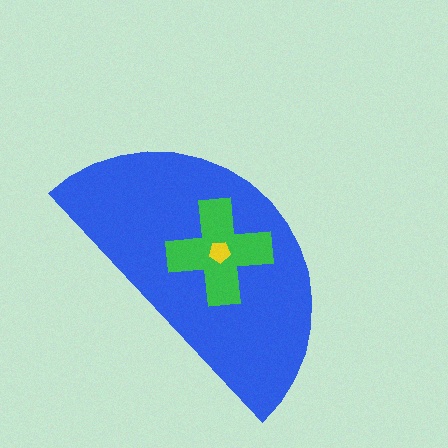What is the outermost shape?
The blue semicircle.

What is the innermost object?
The yellow pentagon.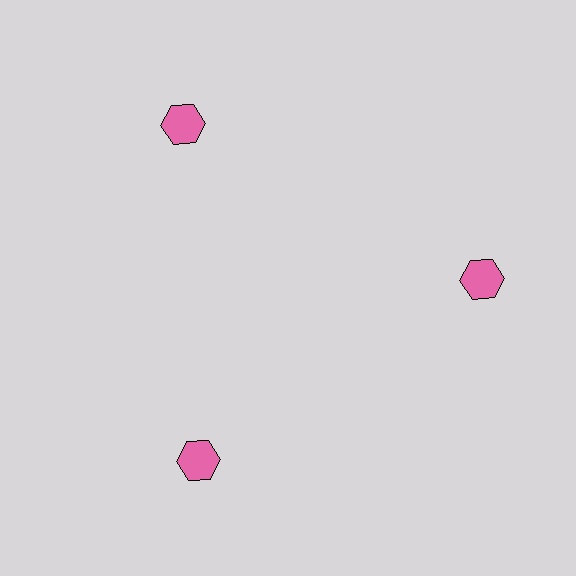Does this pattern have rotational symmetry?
Yes, this pattern has 3-fold rotational symmetry. It looks the same after rotating 120 degrees around the center.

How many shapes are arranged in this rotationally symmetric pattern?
There are 3 shapes, arranged in 3 groups of 1.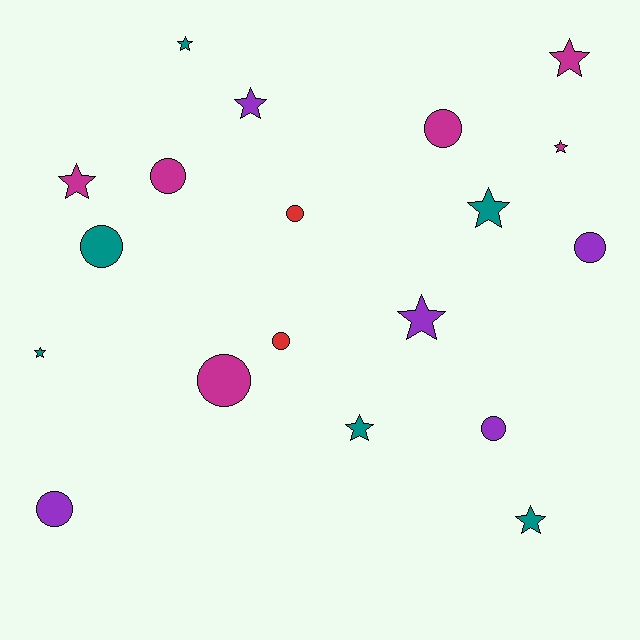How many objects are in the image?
There are 19 objects.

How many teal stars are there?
There are 5 teal stars.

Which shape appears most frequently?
Star, with 10 objects.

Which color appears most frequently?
Magenta, with 6 objects.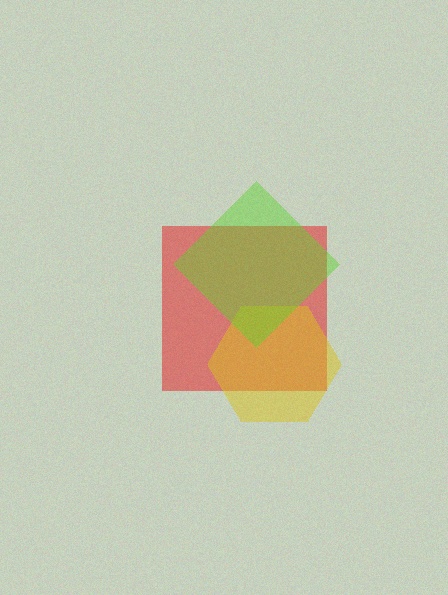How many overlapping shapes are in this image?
There are 3 overlapping shapes in the image.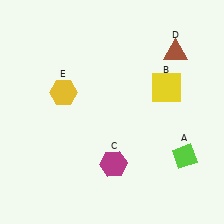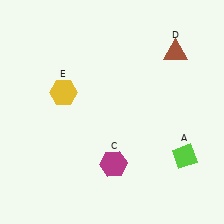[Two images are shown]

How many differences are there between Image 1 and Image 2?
There is 1 difference between the two images.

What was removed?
The yellow square (B) was removed in Image 2.